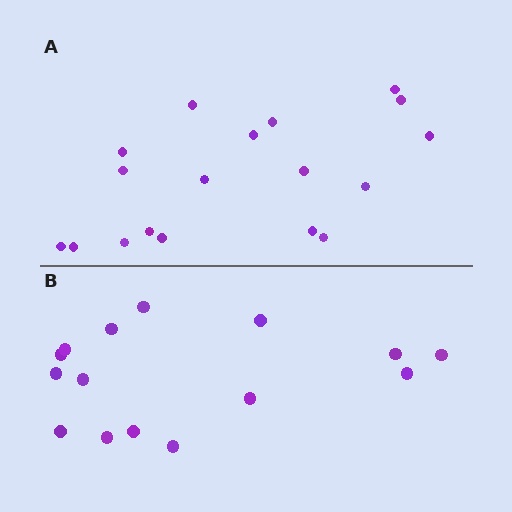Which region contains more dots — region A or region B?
Region A (the top region) has more dots.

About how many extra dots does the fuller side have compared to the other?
Region A has just a few more — roughly 2 or 3 more dots than region B.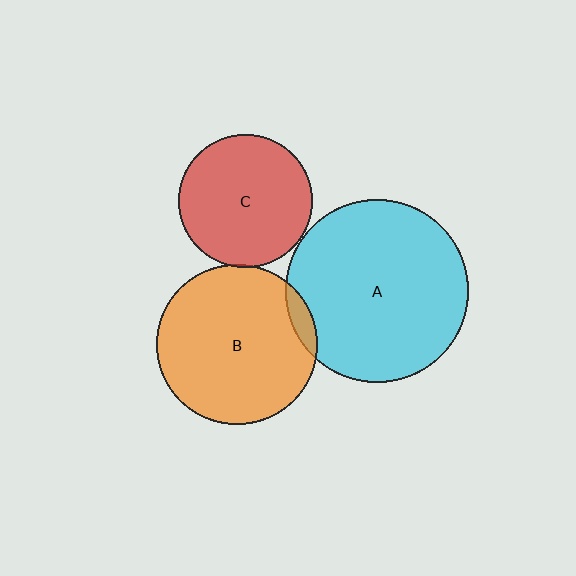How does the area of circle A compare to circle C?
Approximately 1.9 times.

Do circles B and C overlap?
Yes.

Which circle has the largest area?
Circle A (cyan).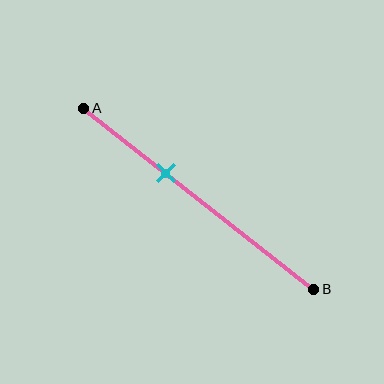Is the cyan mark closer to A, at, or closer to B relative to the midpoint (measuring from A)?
The cyan mark is closer to point A than the midpoint of segment AB.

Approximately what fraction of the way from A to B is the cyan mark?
The cyan mark is approximately 35% of the way from A to B.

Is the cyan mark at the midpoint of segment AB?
No, the mark is at about 35% from A, not at the 50% midpoint.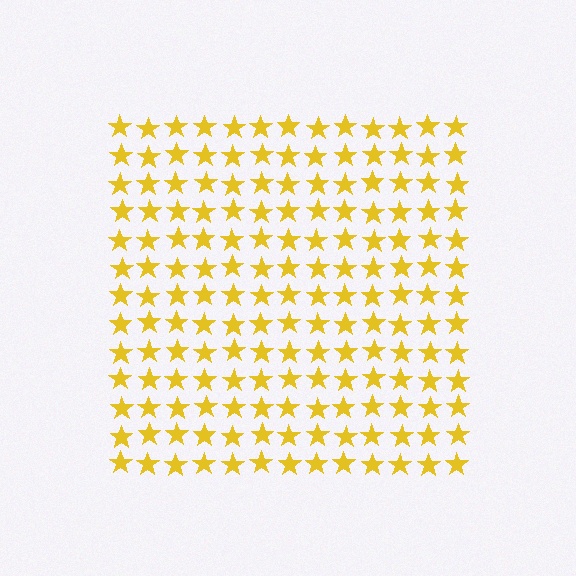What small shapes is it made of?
It is made of small stars.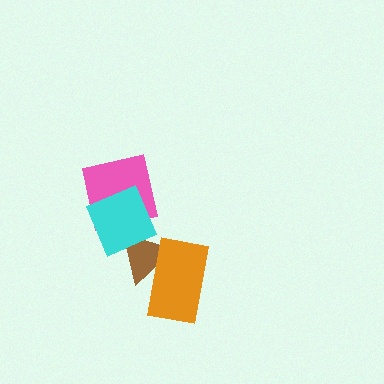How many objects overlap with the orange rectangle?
1 object overlaps with the orange rectangle.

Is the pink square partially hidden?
Yes, it is partially covered by another shape.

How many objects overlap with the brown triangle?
2 objects overlap with the brown triangle.